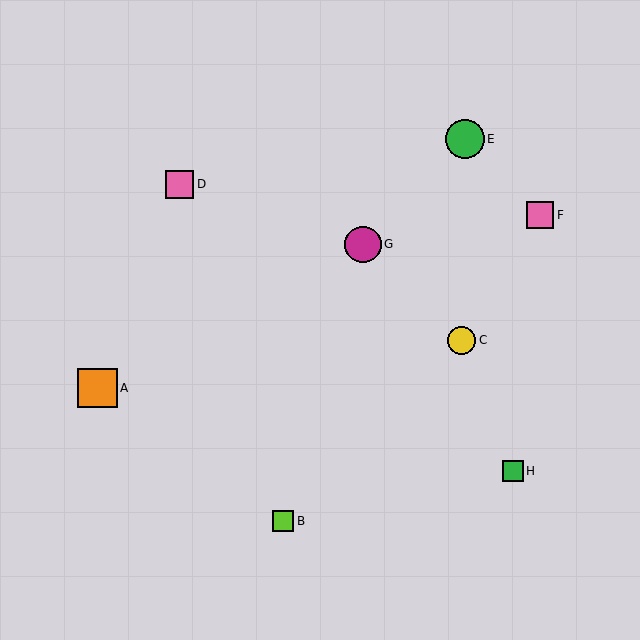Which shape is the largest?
The orange square (labeled A) is the largest.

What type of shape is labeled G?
Shape G is a magenta circle.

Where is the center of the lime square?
The center of the lime square is at (283, 521).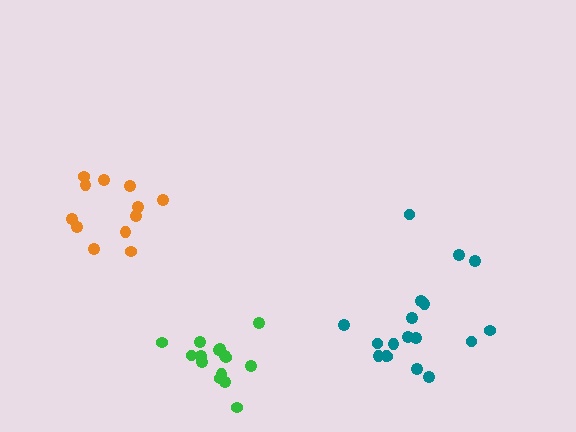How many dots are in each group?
Group 1: 15 dots, Group 2: 18 dots, Group 3: 12 dots (45 total).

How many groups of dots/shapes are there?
There are 3 groups.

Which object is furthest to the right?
The teal cluster is rightmost.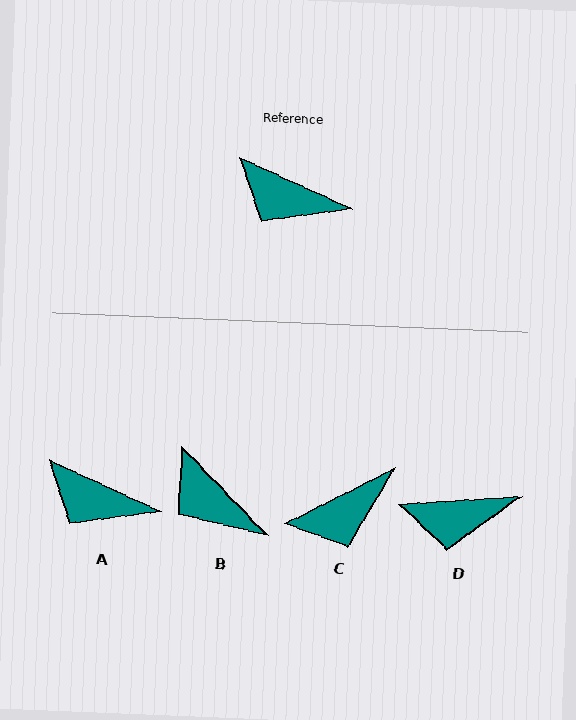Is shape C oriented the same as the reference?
No, it is off by about 52 degrees.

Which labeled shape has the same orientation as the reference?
A.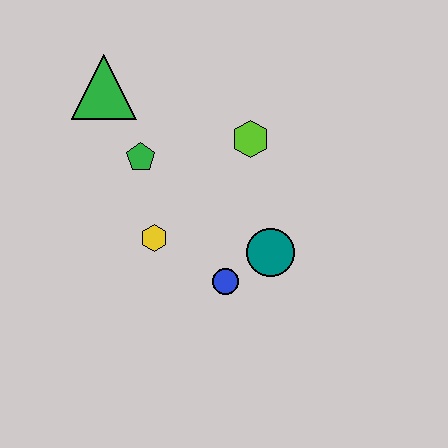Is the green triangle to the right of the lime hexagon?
No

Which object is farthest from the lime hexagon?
The green triangle is farthest from the lime hexagon.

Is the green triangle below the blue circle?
No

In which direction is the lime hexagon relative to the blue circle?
The lime hexagon is above the blue circle.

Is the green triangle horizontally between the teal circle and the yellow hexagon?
No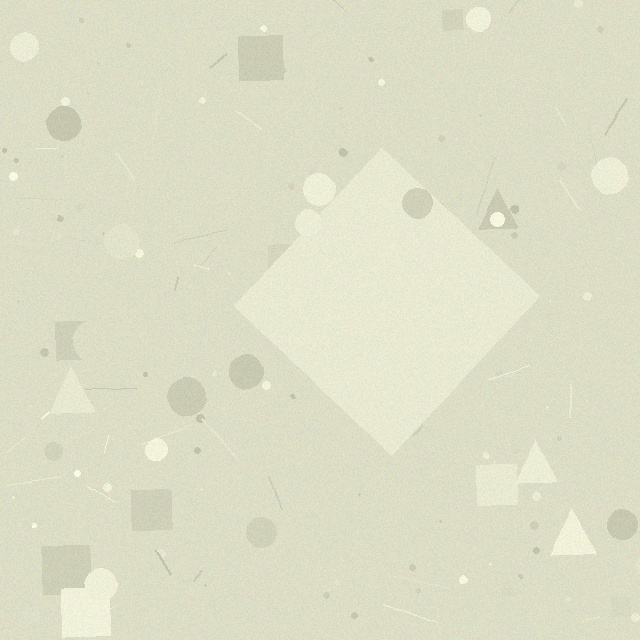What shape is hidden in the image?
A diamond is hidden in the image.